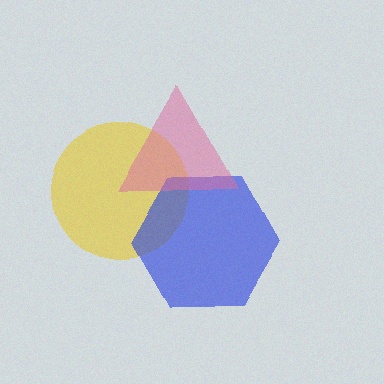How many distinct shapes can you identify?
There are 3 distinct shapes: a yellow circle, a blue hexagon, a pink triangle.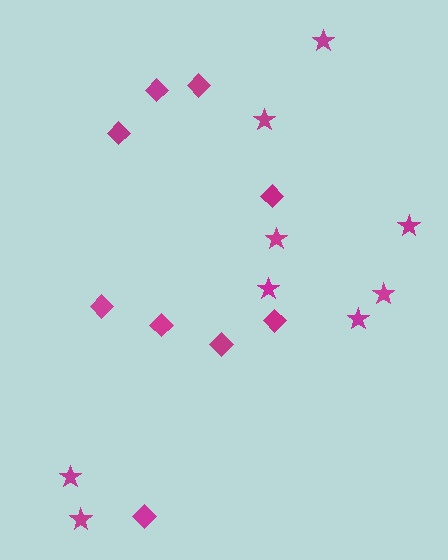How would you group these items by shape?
There are 2 groups: one group of diamonds (9) and one group of stars (9).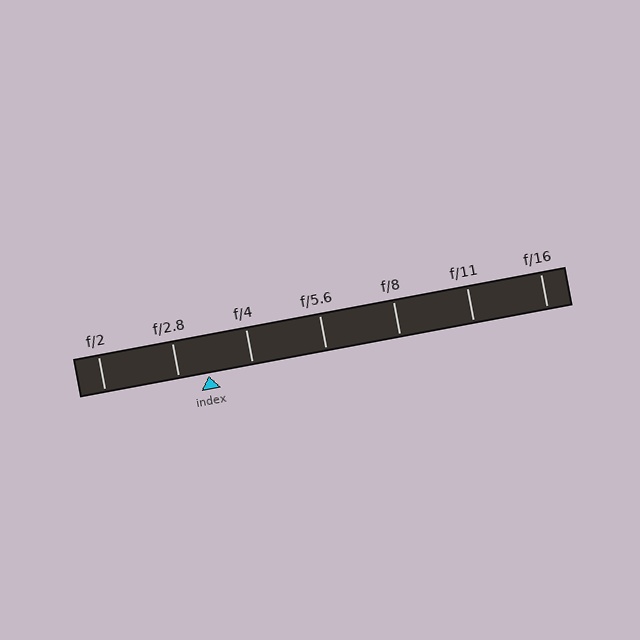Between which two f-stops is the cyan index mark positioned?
The index mark is between f/2.8 and f/4.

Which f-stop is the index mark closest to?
The index mark is closest to f/2.8.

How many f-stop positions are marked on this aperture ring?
There are 7 f-stop positions marked.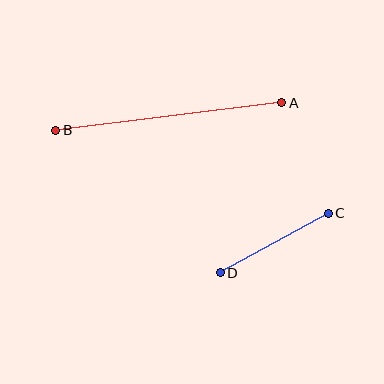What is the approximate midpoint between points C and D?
The midpoint is at approximately (274, 243) pixels.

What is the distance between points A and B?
The distance is approximately 228 pixels.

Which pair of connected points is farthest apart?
Points A and B are farthest apart.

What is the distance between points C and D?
The distance is approximately 123 pixels.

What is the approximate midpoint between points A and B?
The midpoint is at approximately (169, 117) pixels.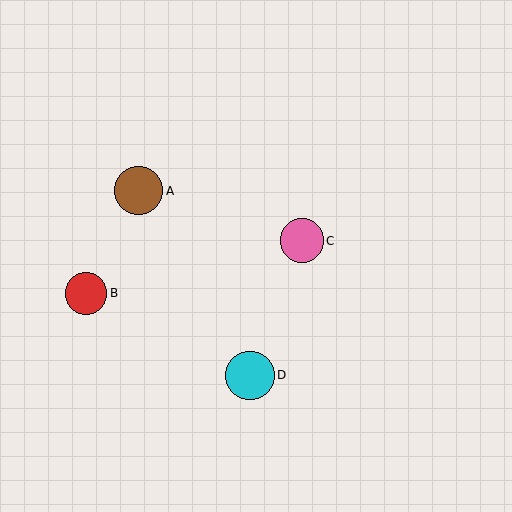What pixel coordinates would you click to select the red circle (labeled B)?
Click at (86, 293) to select the red circle B.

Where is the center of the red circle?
The center of the red circle is at (86, 293).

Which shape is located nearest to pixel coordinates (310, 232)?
The pink circle (labeled C) at (302, 241) is nearest to that location.